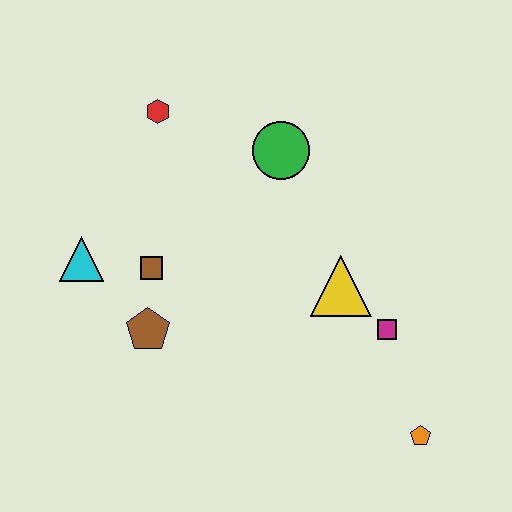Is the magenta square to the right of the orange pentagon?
No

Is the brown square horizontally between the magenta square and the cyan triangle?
Yes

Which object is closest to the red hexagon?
The green circle is closest to the red hexagon.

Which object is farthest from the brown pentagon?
The orange pentagon is farthest from the brown pentagon.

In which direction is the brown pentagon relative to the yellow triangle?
The brown pentagon is to the left of the yellow triangle.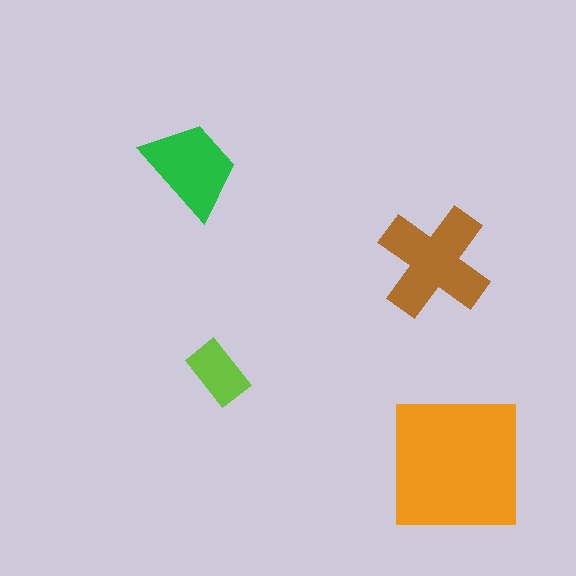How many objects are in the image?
There are 4 objects in the image.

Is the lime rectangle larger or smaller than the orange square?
Smaller.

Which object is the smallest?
The lime rectangle.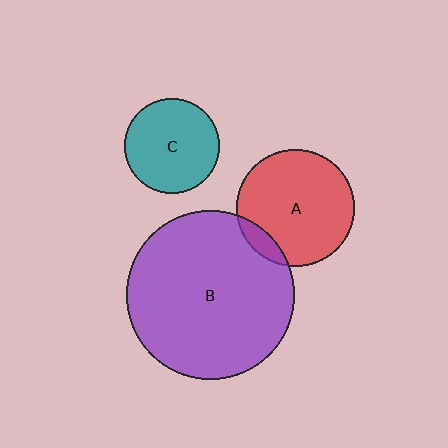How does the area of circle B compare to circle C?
Approximately 3.1 times.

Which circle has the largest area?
Circle B (purple).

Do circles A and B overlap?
Yes.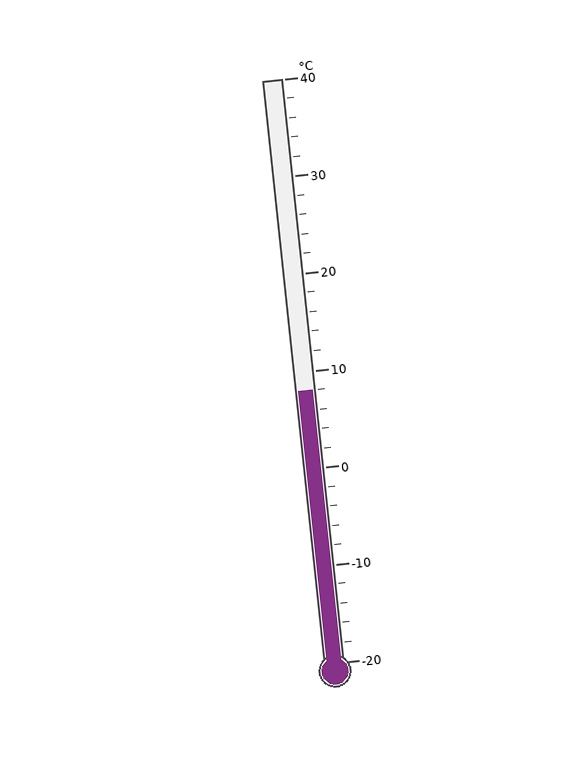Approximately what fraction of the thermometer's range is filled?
The thermometer is filled to approximately 45% of its range.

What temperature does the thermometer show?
The thermometer shows approximately 8°C.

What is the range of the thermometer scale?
The thermometer scale ranges from -20°C to 40°C.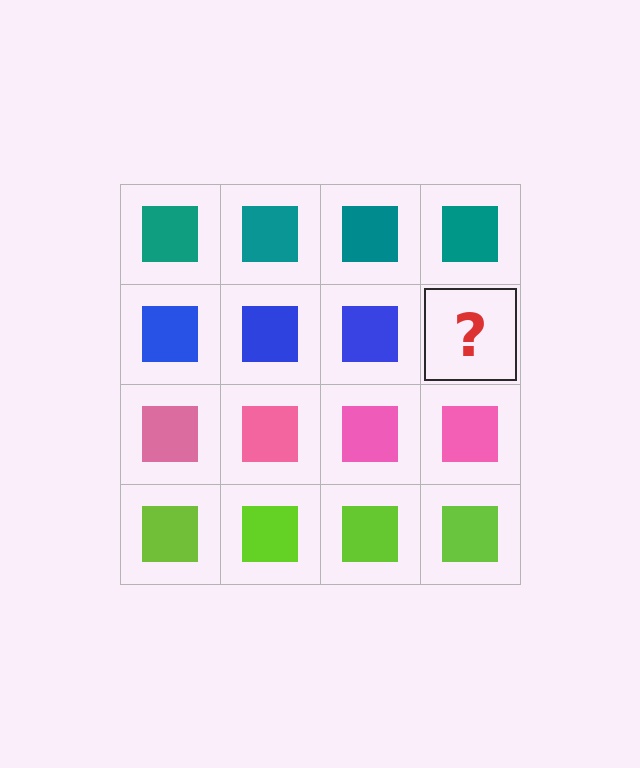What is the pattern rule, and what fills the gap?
The rule is that each row has a consistent color. The gap should be filled with a blue square.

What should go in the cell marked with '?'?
The missing cell should contain a blue square.